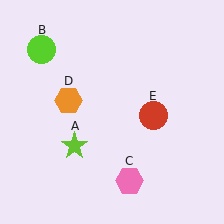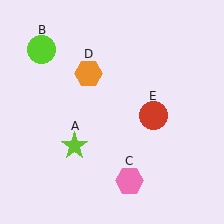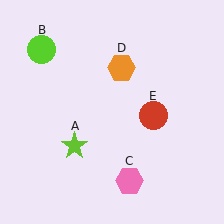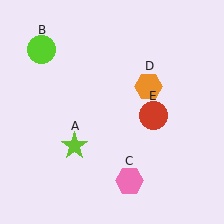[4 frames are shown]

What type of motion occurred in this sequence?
The orange hexagon (object D) rotated clockwise around the center of the scene.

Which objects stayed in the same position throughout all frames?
Lime star (object A) and lime circle (object B) and pink hexagon (object C) and red circle (object E) remained stationary.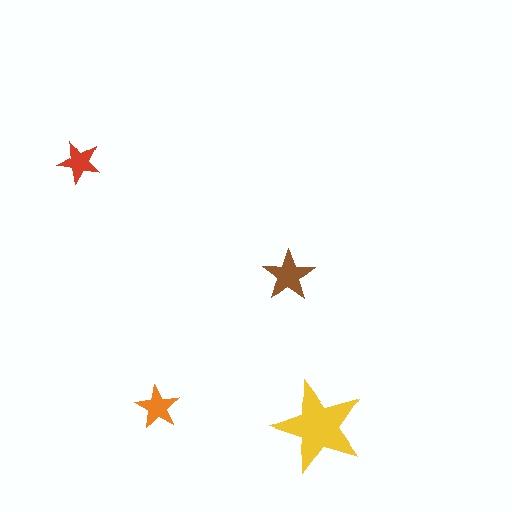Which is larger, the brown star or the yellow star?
The yellow one.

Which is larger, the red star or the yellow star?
The yellow one.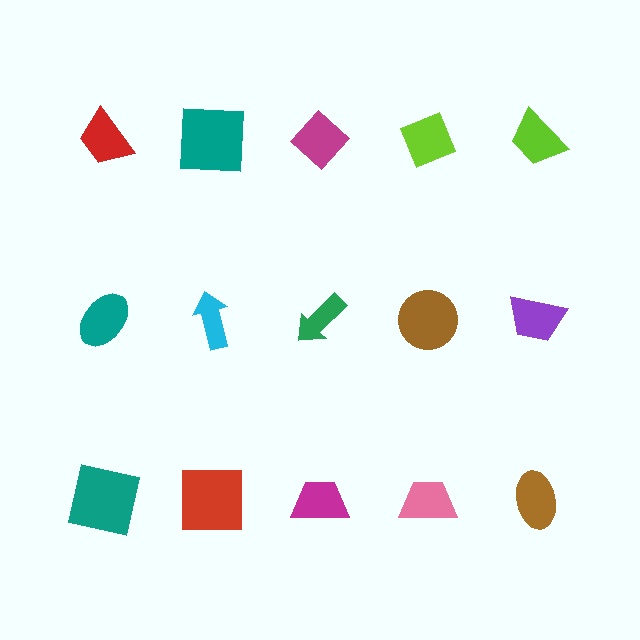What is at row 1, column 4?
A lime diamond.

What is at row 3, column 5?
A brown ellipse.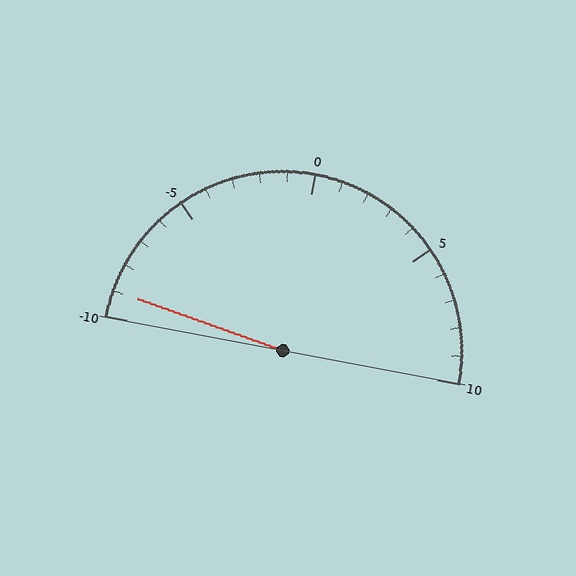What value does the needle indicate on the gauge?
The needle indicates approximately -9.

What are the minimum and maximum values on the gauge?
The gauge ranges from -10 to 10.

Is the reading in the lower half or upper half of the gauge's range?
The reading is in the lower half of the range (-10 to 10).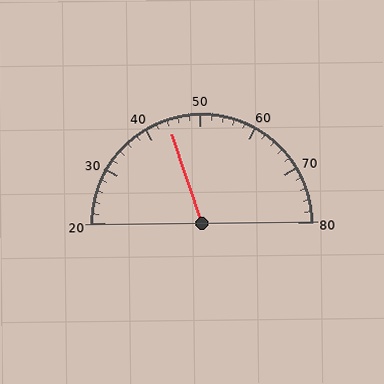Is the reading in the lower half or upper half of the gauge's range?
The reading is in the lower half of the range (20 to 80).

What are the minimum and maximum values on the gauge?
The gauge ranges from 20 to 80.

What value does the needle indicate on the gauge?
The needle indicates approximately 44.